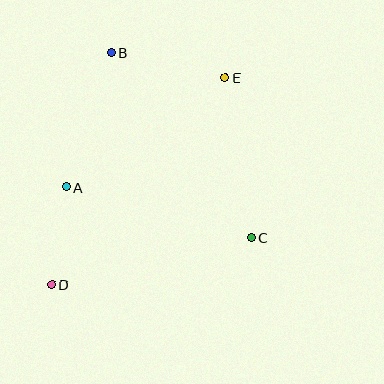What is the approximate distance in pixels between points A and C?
The distance between A and C is approximately 192 pixels.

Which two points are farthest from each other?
Points D and E are farthest from each other.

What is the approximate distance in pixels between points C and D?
The distance between C and D is approximately 205 pixels.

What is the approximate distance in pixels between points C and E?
The distance between C and E is approximately 162 pixels.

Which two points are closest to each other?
Points A and D are closest to each other.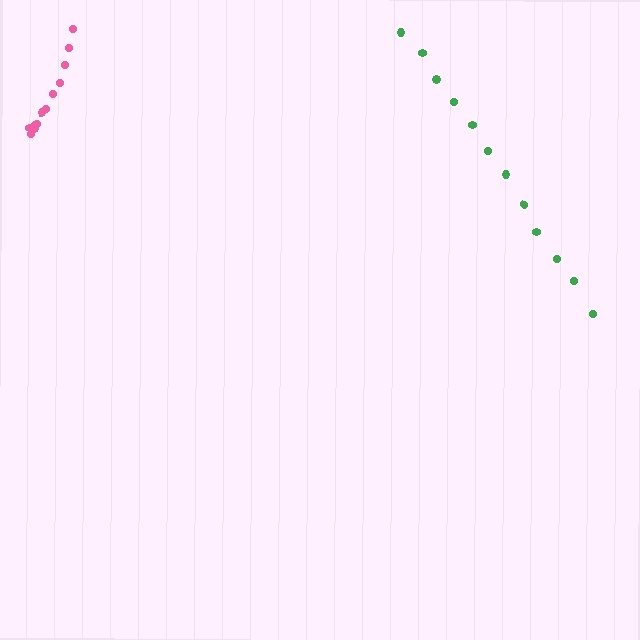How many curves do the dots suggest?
There are 2 distinct paths.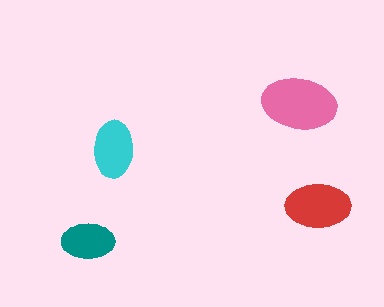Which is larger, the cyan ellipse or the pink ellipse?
The pink one.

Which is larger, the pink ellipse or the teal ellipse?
The pink one.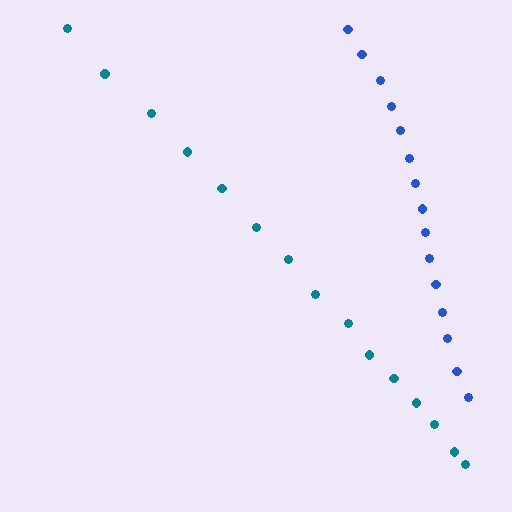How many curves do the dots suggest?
There are 2 distinct paths.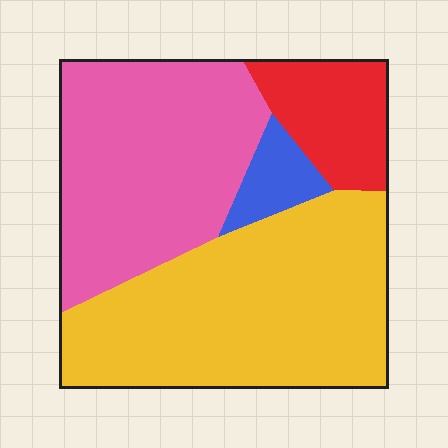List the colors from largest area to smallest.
From largest to smallest: yellow, pink, red, blue.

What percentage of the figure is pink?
Pink takes up between a quarter and a half of the figure.